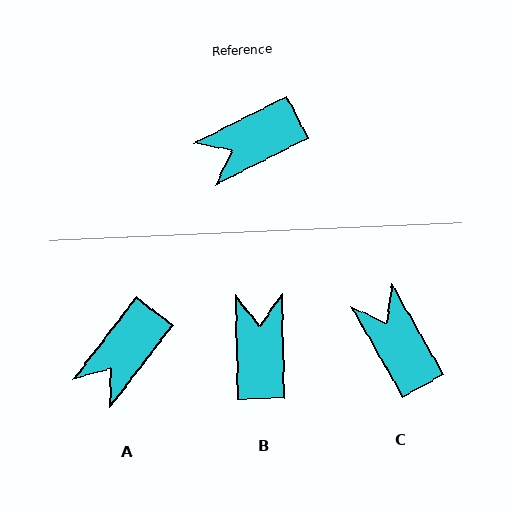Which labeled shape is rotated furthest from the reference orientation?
B, about 116 degrees away.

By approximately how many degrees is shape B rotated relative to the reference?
Approximately 116 degrees clockwise.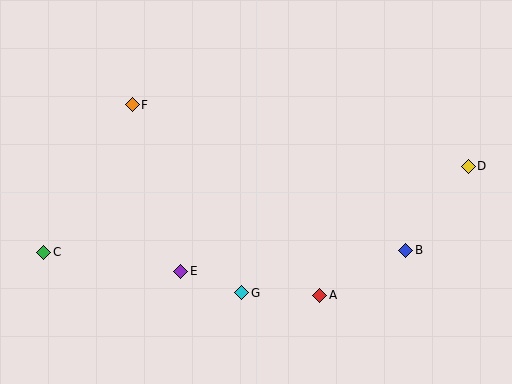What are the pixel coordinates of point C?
Point C is at (44, 252).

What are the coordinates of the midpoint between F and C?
The midpoint between F and C is at (88, 178).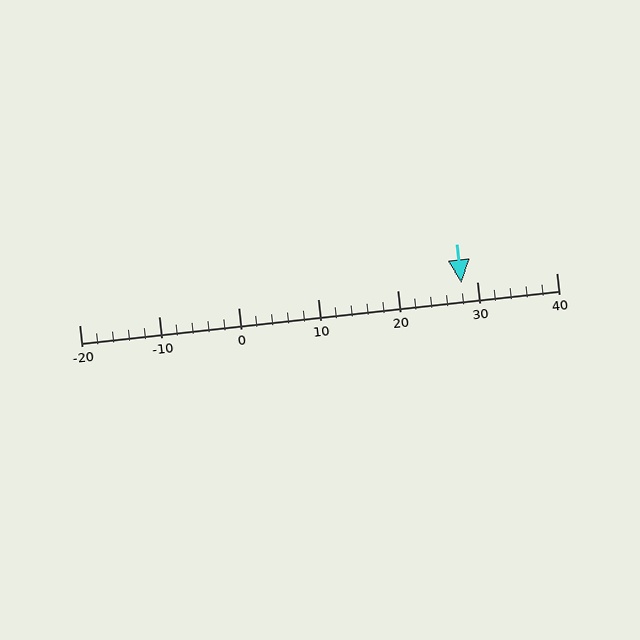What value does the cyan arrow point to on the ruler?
The cyan arrow points to approximately 28.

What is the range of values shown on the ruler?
The ruler shows values from -20 to 40.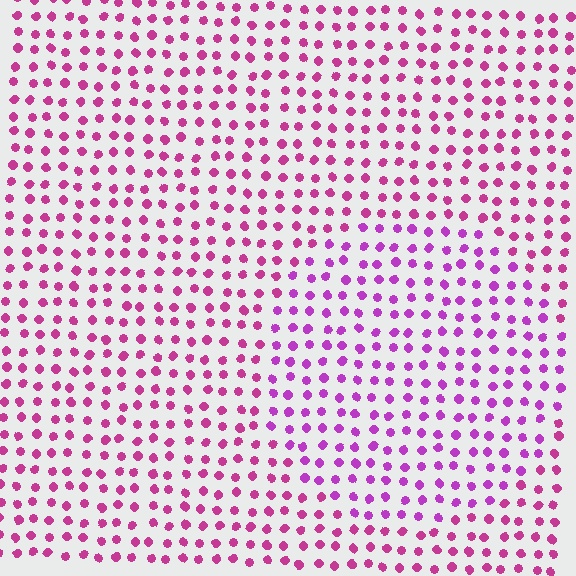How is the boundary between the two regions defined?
The boundary is defined purely by a slight shift in hue (about 26 degrees). Spacing, size, and orientation are identical on both sides.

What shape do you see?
I see a circle.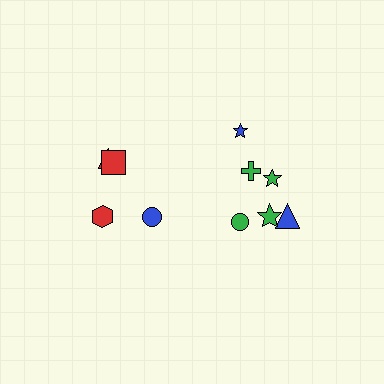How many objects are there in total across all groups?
There are 10 objects.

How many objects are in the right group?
There are 6 objects.